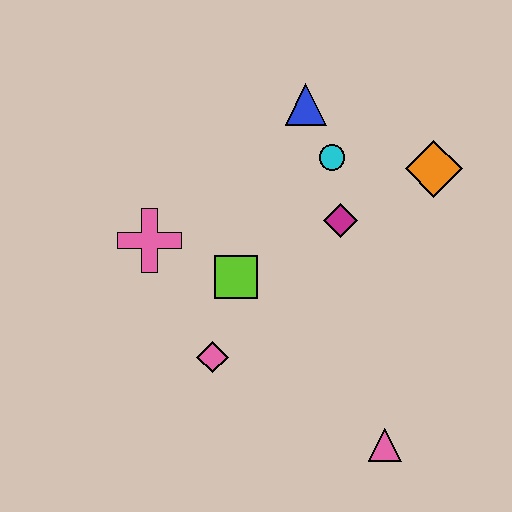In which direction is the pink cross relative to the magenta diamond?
The pink cross is to the left of the magenta diamond.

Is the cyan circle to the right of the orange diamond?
No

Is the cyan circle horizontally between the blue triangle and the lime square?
No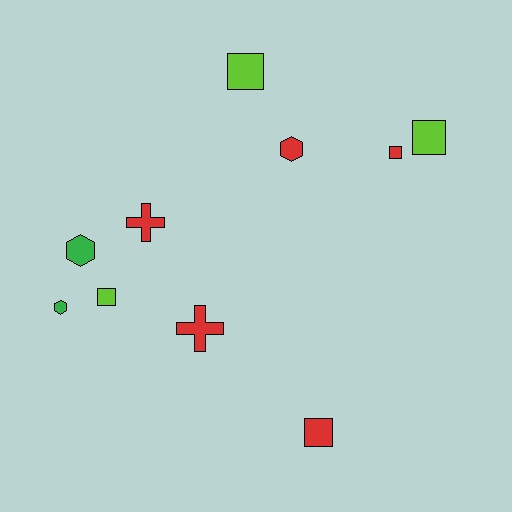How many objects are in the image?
There are 10 objects.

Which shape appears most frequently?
Square, with 5 objects.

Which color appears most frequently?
Red, with 5 objects.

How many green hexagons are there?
There are 2 green hexagons.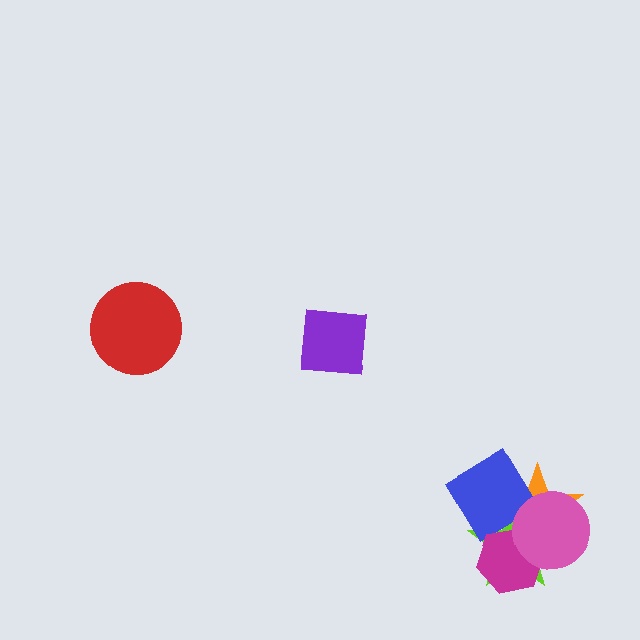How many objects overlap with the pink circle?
4 objects overlap with the pink circle.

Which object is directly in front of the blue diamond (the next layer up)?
The magenta hexagon is directly in front of the blue diamond.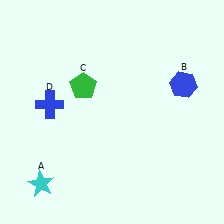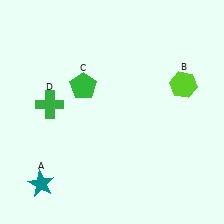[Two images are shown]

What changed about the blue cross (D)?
In Image 1, D is blue. In Image 2, it changed to green.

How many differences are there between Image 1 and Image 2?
There are 3 differences between the two images.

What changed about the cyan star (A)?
In Image 1, A is cyan. In Image 2, it changed to teal.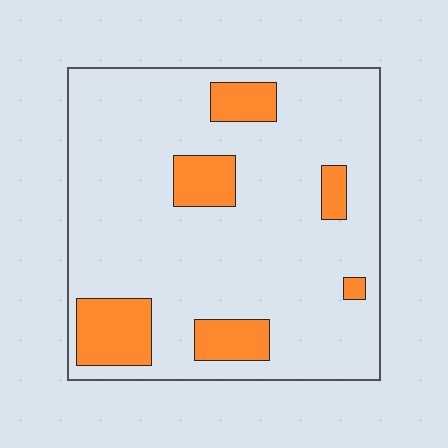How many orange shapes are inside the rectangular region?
6.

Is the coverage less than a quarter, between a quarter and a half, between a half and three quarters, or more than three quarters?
Less than a quarter.